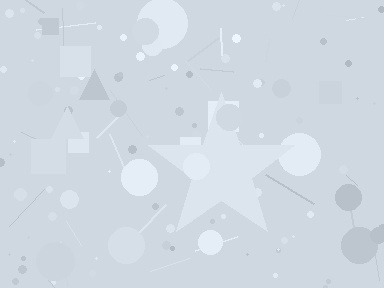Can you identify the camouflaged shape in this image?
The camouflaged shape is a star.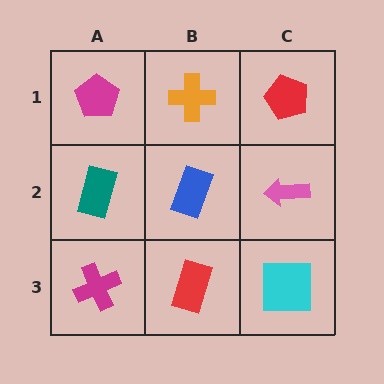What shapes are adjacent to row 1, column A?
A teal rectangle (row 2, column A), an orange cross (row 1, column B).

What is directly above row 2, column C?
A red pentagon.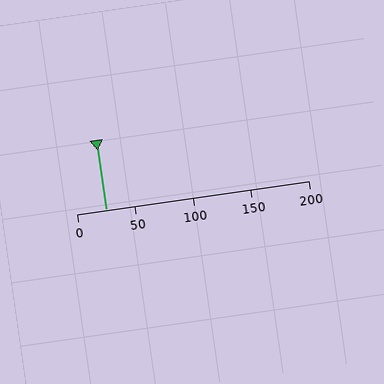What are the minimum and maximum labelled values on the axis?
The axis runs from 0 to 200.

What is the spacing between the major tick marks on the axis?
The major ticks are spaced 50 apart.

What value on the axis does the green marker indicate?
The marker indicates approximately 25.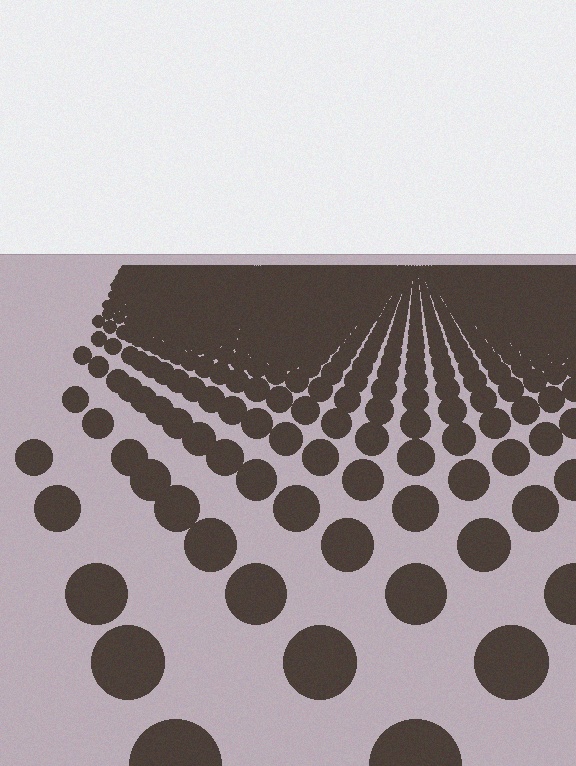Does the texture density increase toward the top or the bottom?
Density increases toward the top.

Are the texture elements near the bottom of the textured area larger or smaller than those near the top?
Larger. Near the bottom, elements are closer to the viewer and appear at a bigger on-screen size.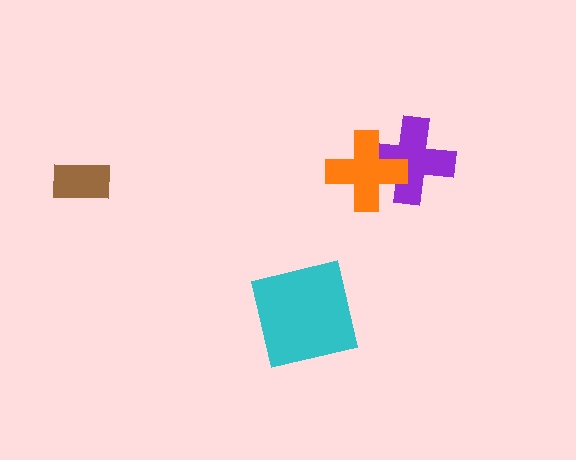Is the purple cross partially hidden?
Yes, it is partially covered by another shape.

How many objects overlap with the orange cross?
1 object overlaps with the orange cross.